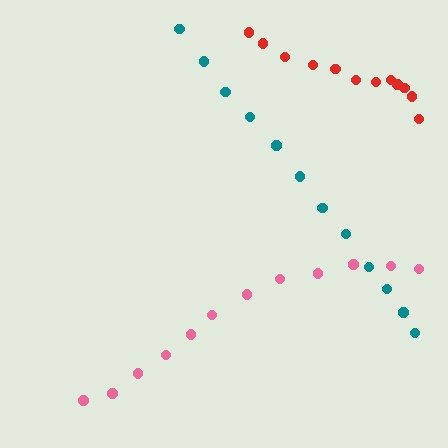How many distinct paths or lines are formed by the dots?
There are 3 distinct paths.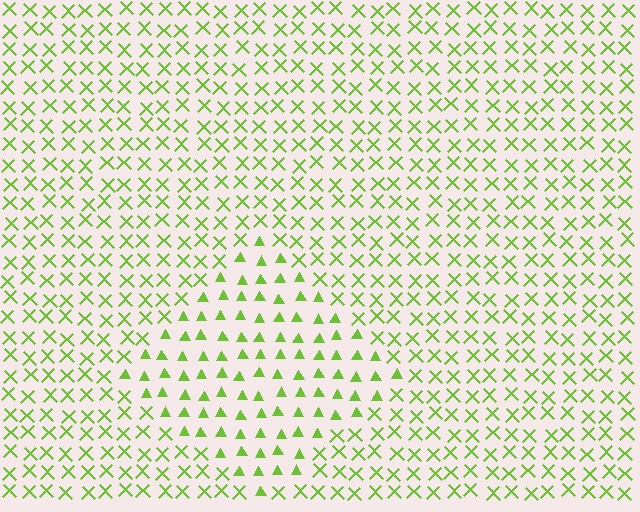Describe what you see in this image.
The image is filled with small lime elements arranged in a uniform grid. A diamond-shaped region contains triangles, while the surrounding area contains X marks. The boundary is defined purely by the change in element shape.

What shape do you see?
I see a diamond.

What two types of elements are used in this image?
The image uses triangles inside the diamond region and X marks outside it.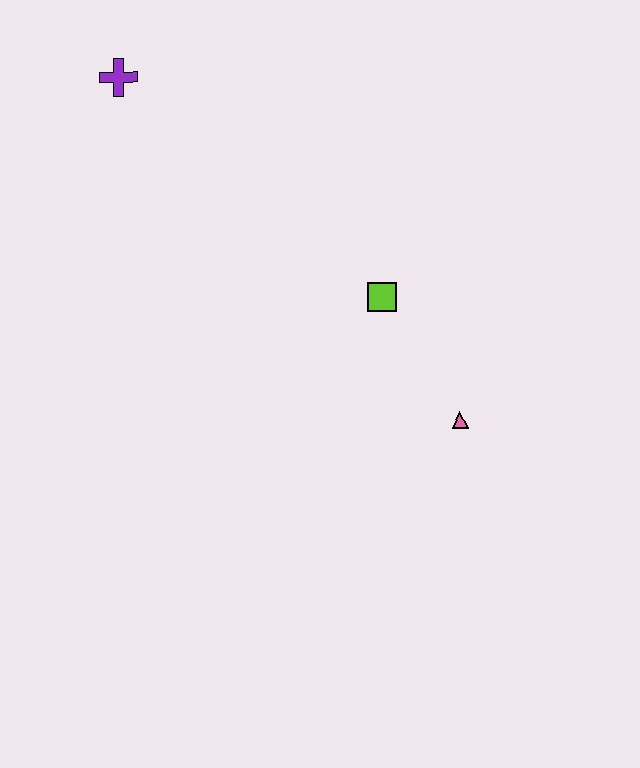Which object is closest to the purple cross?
The lime square is closest to the purple cross.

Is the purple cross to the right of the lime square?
No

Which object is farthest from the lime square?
The purple cross is farthest from the lime square.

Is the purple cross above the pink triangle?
Yes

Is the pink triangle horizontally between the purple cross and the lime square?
No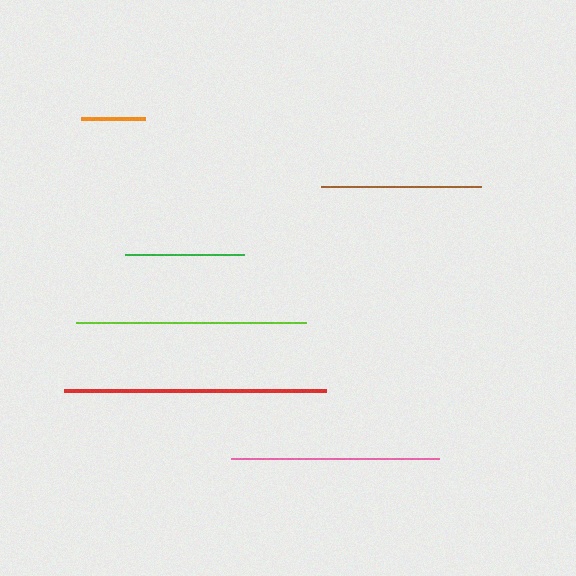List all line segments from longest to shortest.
From longest to shortest: red, lime, pink, brown, green, orange.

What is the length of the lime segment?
The lime segment is approximately 230 pixels long.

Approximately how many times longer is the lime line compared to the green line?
The lime line is approximately 1.9 times the length of the green line.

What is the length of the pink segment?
The pink segment is approximately 207 pixels long.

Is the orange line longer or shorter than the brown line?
The brown line is longer than the orange line.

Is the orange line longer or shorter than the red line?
The red line is longer than the orange line.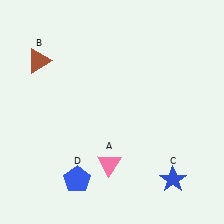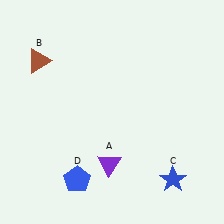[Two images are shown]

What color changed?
The triangle (A) changed from pink in Image 1 to purple in Image 2.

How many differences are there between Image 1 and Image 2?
There is 1 difference between the two images.